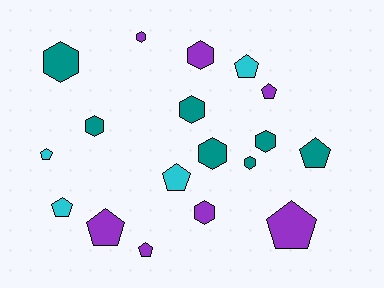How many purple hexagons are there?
There are 3 purple hexagons.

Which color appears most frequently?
Teal, with 7 objects.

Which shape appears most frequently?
Hexagon, with 9 objects.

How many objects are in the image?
There are 18 objects.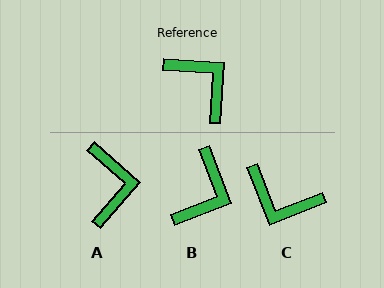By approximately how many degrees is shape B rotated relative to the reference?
Approximately 65 degrees clockwise.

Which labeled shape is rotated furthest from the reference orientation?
C, about 155 degrees away.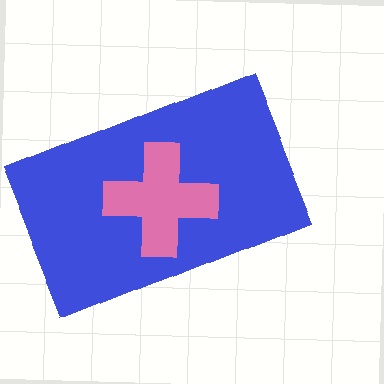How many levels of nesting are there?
2.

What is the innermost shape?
The pink cross.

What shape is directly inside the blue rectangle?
The pink cross.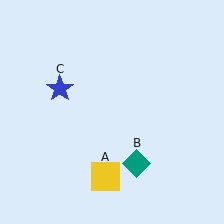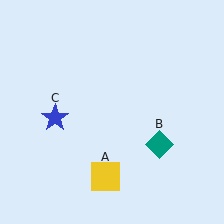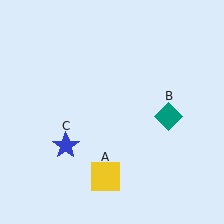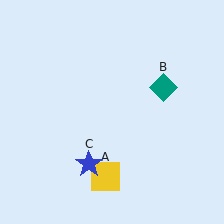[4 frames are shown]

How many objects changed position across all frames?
2 objects changed position: teal diamond (object B), blue star (object C).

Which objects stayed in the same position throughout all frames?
Yellow square (object A) remained stationary.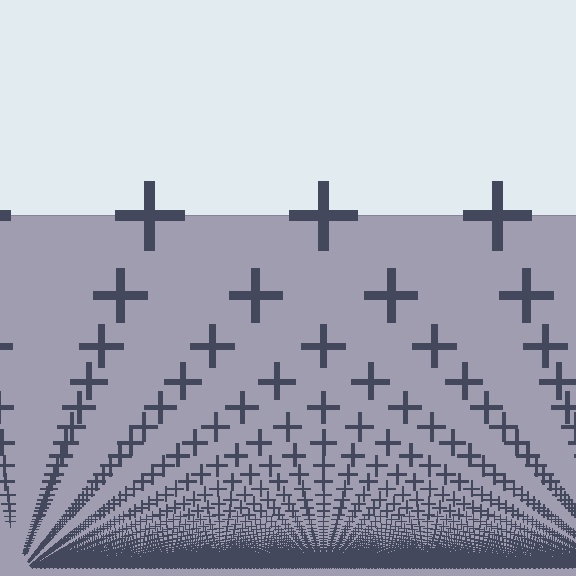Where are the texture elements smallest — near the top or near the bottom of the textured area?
Near the bottom.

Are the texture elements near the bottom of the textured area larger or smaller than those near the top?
Smaller. The gradient is inverted — elements near the bottom are smaller and denser.